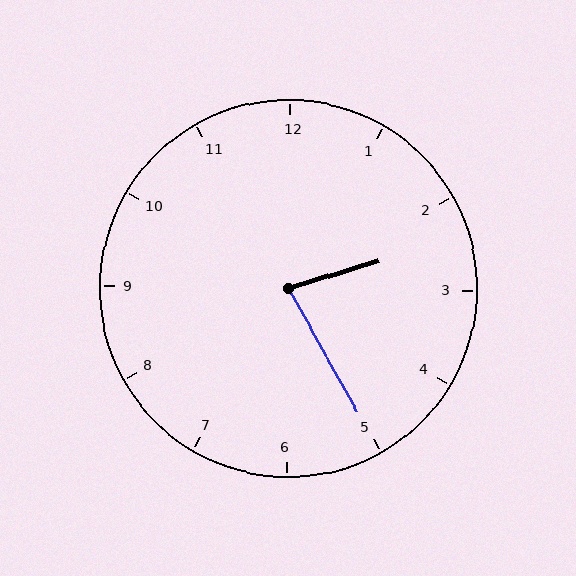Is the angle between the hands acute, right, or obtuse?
It is acute.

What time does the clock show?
2:25.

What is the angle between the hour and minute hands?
Approximately 78 degrees.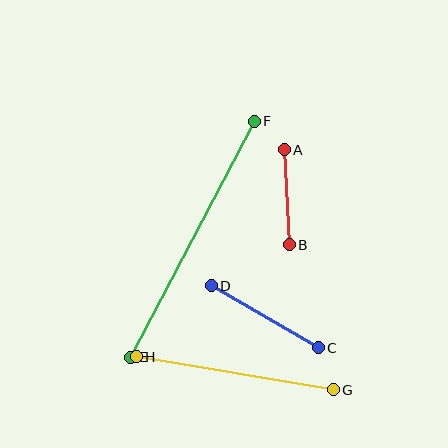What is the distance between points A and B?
The distance is approximately 95 pixels.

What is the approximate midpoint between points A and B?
The midpoint is at approximately (287, 197) pixels.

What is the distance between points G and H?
The distance is approximately 200 pixels.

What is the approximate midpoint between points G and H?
The midpoint is at approximately (235, 373) pixels.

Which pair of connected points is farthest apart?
Points E and F are farthest apart.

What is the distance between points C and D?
The distance is approximately 124 pixels.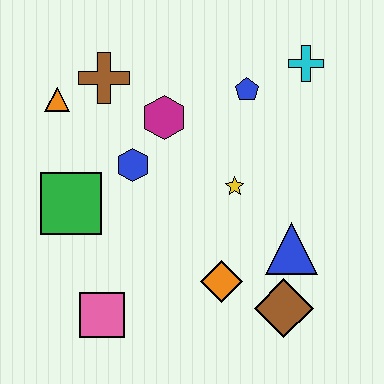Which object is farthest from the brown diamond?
The orange triangle is farthest from the brown diamond.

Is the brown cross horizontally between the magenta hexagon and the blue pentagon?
No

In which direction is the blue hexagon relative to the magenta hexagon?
The blue hexagon is below the magenta hexagon.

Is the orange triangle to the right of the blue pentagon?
No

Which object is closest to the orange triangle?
The brown cross is closest to the orange triangle.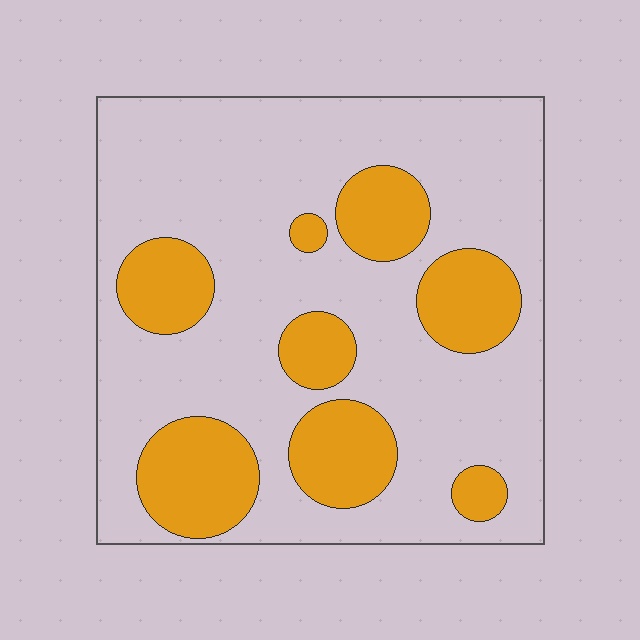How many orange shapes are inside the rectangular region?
8.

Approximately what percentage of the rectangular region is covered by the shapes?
Approximately 25%.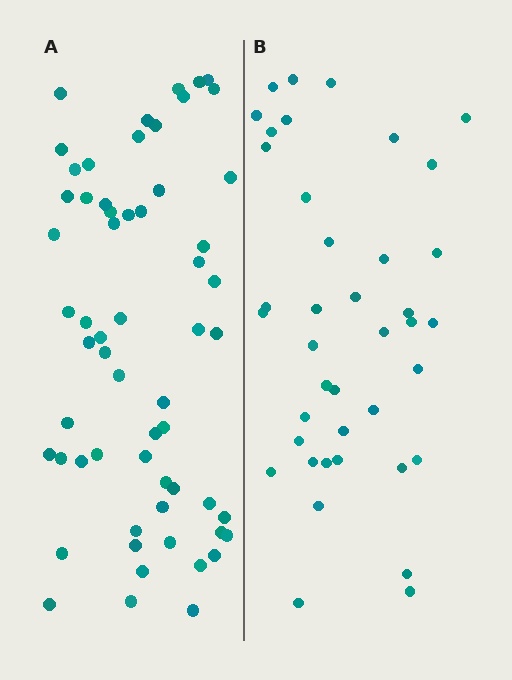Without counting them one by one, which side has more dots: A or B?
Region A (the left region) has more dots.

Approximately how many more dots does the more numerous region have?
Region A has approximately 20 more dots than region B.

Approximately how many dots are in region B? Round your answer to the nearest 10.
About 40 dots.